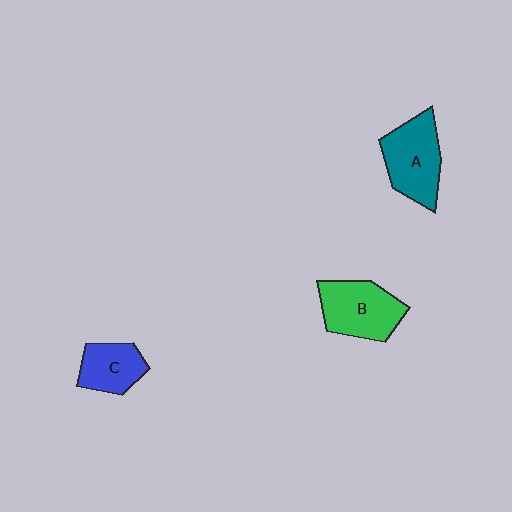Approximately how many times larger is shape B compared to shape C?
Approximately 1.5 times.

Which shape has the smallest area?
Shape C (blue).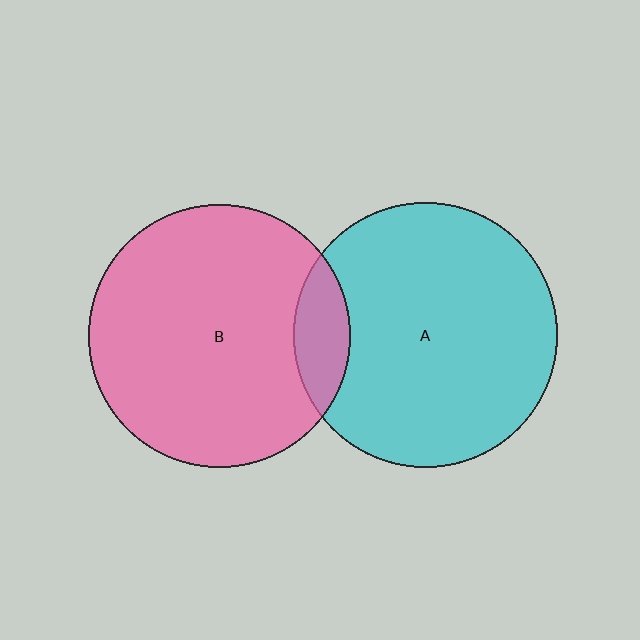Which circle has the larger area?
Circle A (cyan).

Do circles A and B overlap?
Yes.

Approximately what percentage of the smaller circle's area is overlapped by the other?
Approximately 10%.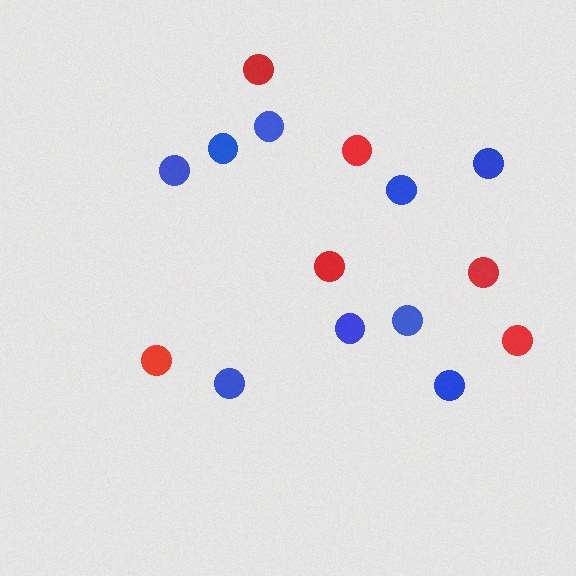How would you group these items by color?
There are 2 groups: one group of red circles (6) and one group of blue circles (9).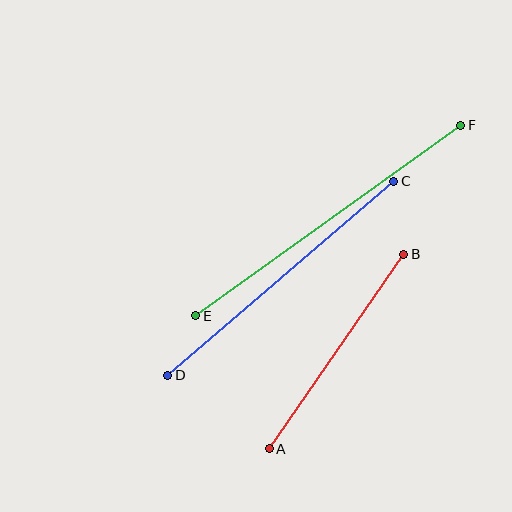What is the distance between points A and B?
The distance is approximately 237 pixels.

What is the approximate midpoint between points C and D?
The midpoint is at approximately (281, 278) pixels.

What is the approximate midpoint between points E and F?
The midpoint is at approximately (328, 221) pixels.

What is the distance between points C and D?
The distance is approximately 298 pixels.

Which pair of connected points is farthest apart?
Points E and F are farthest apart.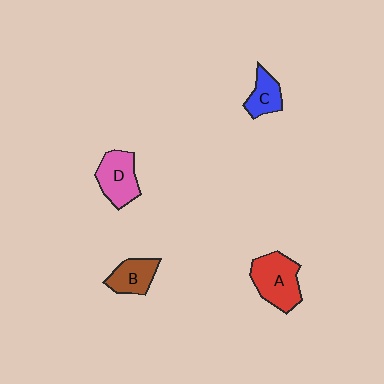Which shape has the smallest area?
Shape C (blue).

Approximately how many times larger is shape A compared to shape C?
Approximately 1.8 times.